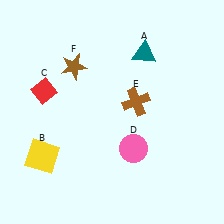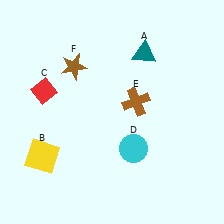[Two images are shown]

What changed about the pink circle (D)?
In Image 1, D is pink. In Image 2, it changed to cyan.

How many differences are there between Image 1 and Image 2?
There is 1 difference between the two images.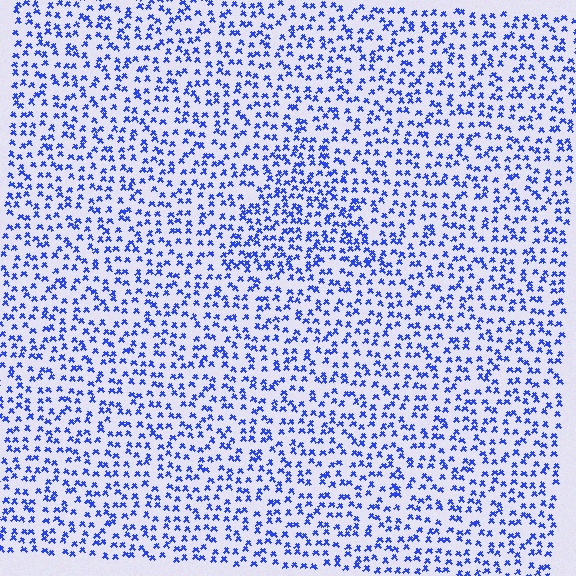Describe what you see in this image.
The image contains small blue elements arranged at two different densities. A triangle-shaped region is visible where the elements are more densely packed than the surrounding area.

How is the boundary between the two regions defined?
The boundary is defined by a change in element density (approximately 1.5x ratio). All elements are the same color, size, and shape.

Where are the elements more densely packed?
The elements are more densely packed inside the triangle boundary.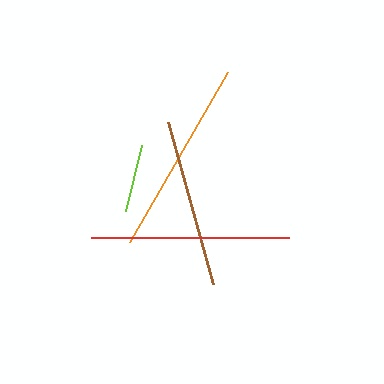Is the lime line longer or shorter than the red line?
The red line is longer than the lime line.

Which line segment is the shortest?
The lime line is the shortest at approximately 68 pixels.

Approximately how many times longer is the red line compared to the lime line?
The red line is approximately 2.9 times the length of the lime line.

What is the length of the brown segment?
The brown segment is approximately 168 pixels long.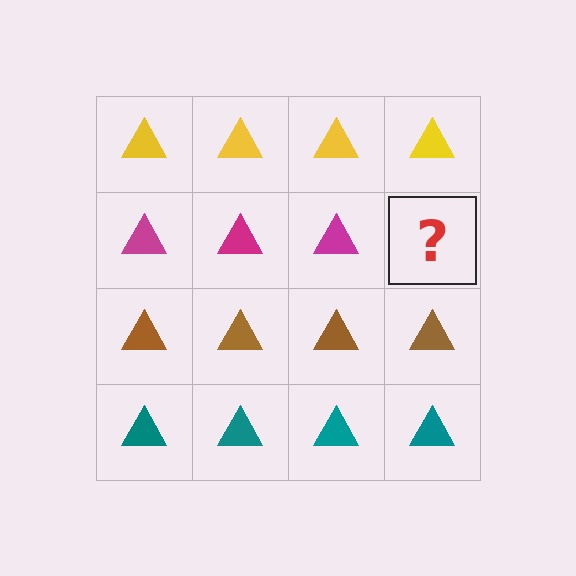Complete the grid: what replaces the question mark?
The question mark should be replaced with a magenta triangle.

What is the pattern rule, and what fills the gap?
The rule is that each row has a consistent color. The gap should be filled with a magenta triangle.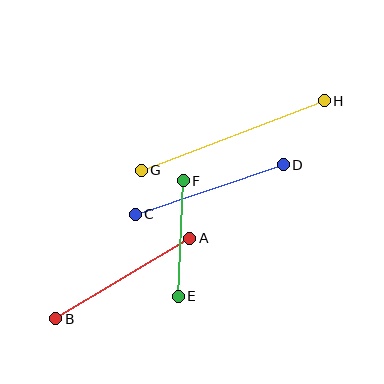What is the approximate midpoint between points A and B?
The midpoint is at approximately (123, 279) pixels.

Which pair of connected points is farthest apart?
Points G and H are farthest apart.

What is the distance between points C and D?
The distance is approximately 156 pixels.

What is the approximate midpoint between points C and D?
The midpoint is at approximately (209, 189) pixels.